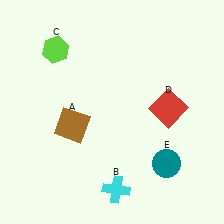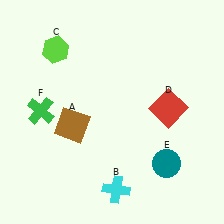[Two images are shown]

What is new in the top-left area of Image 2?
A green cross (F) was added in the top-left area of Image 2.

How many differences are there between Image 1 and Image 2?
There is 1 difference between the two images.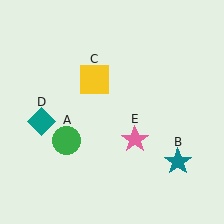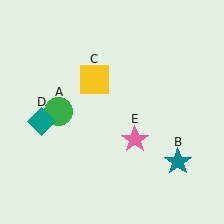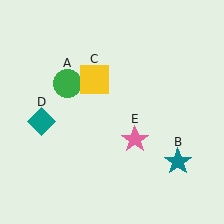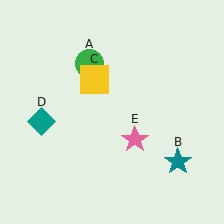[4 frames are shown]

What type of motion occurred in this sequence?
The green circle (object A) rotated clockwise around the center of the scene.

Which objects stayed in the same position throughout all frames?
Teal star (object B) and yellow square (object C) and teal diamond (object D) and pink star (object E) remained stationary.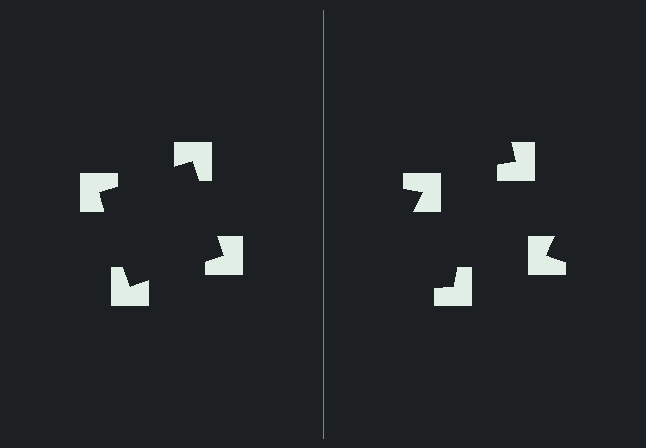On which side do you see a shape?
An illusory square appears on the left side. On the right side the wedge cuts are rotated, so no coherent shape forms.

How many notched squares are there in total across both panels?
8 — 4 on each side.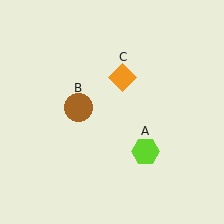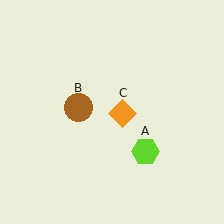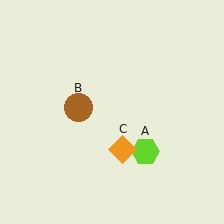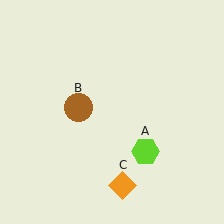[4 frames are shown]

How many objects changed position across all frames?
1 object changed position: orange diamond (object C).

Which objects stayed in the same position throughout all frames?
Lime hexagon (object A) and brown circle (object B) remained stationary.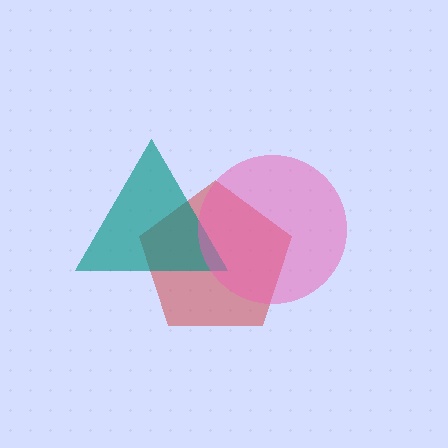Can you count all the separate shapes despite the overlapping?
Yes, there are 3 separate shapes.